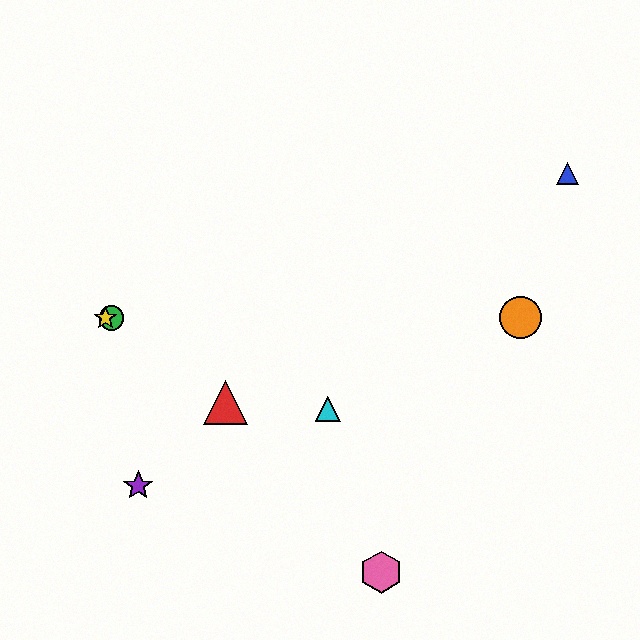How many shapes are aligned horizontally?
3 shapes (the green circle, the yellow star, the orange circle) are aligned horizontally.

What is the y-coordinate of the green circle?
The green circle is at y≈318.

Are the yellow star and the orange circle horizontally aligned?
Yes, both are at y≈318.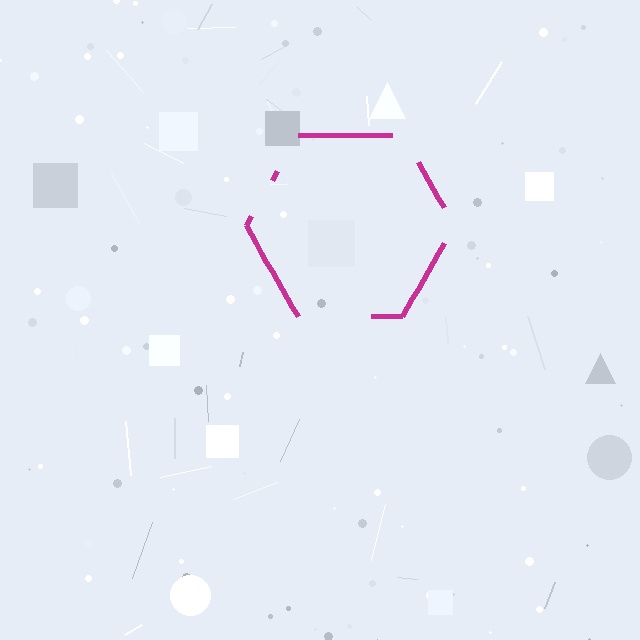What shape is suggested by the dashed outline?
The dashed outline suggests a hexagon.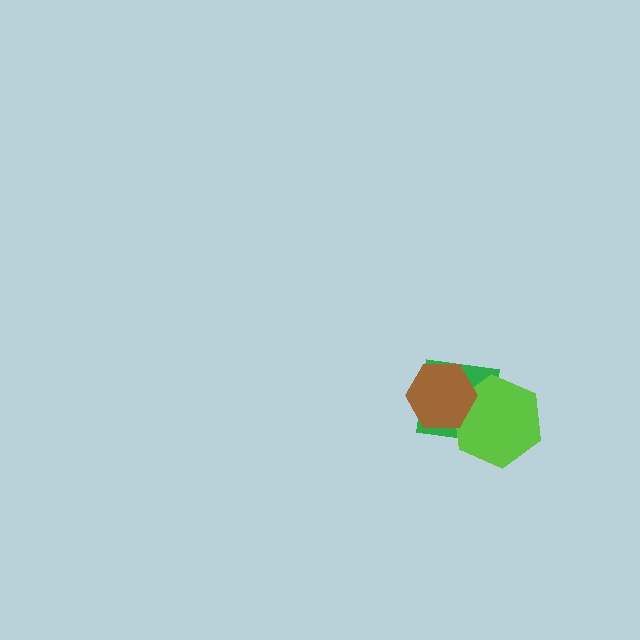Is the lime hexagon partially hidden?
Yes, it is partially covered by another shape.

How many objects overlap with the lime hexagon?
2 objects overlap with the lime hexagon.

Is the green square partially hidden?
Yes, it is partially covered by another shape.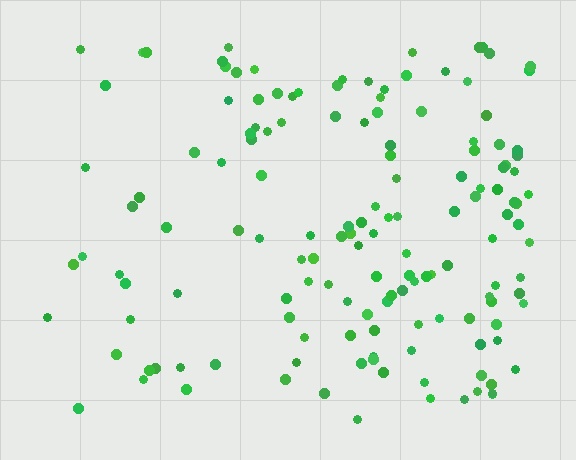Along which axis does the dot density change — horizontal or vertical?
Horizontal.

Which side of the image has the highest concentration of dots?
The right.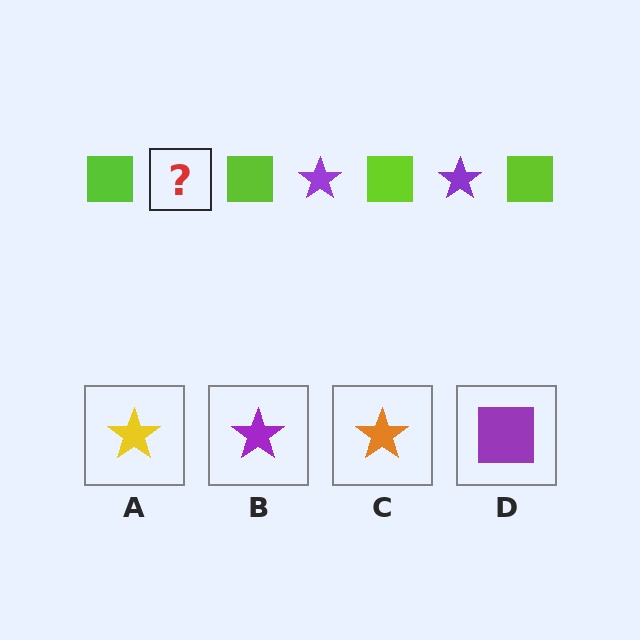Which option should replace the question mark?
Option B.